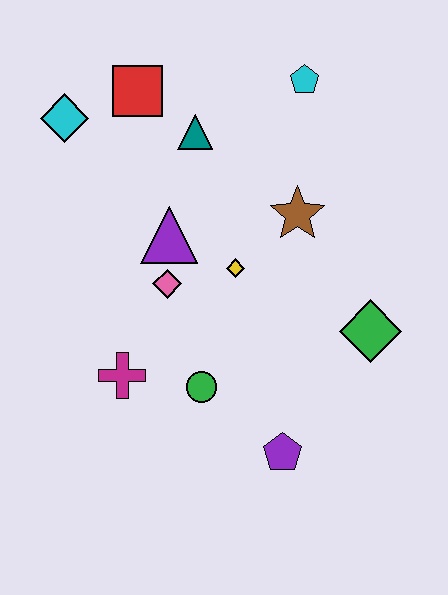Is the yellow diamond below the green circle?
No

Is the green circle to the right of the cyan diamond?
Yes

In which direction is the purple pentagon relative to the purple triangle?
The purple pentagon is below the purple triangle.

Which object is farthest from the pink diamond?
The cyan pentagon is farthest from the pink diamond.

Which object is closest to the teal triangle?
The red square is closest to the teal triangle.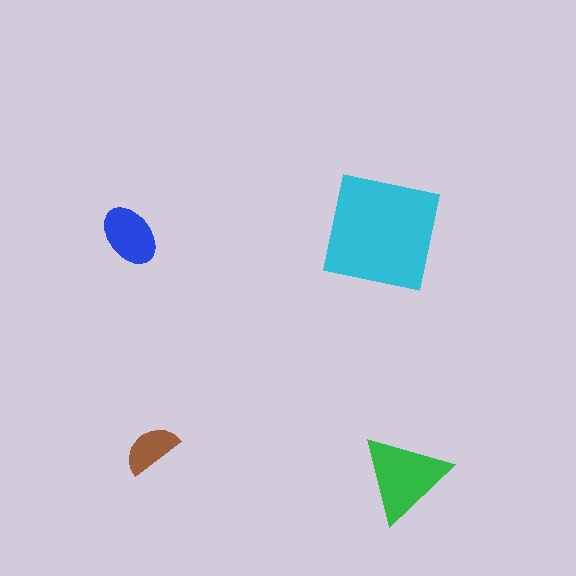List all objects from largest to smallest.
The cyan square, the green triangle, the blue ellipse, the brown semicircle.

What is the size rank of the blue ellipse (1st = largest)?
3rd.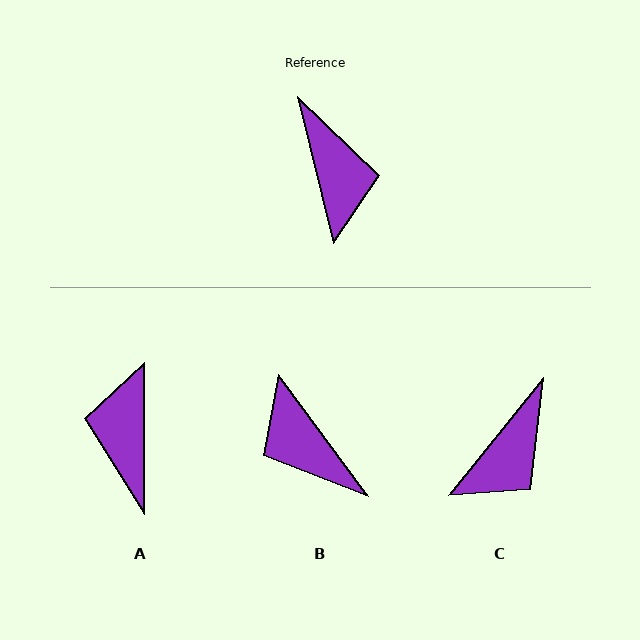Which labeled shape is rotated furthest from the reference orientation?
A, about 167 degrees away.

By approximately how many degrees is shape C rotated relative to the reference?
Approximately 53 degrees clockwise.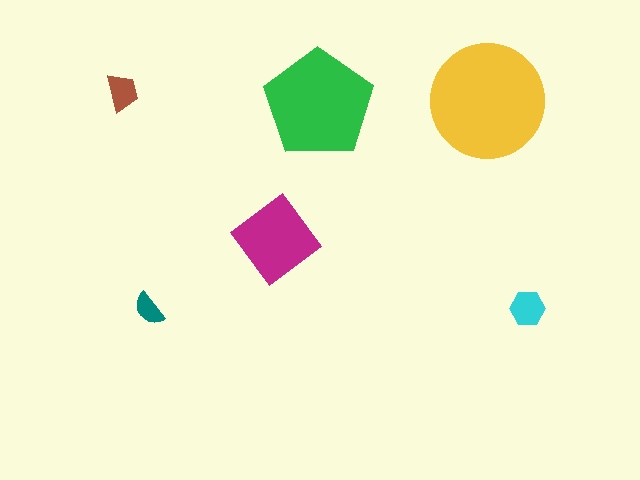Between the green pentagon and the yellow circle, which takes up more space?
The yellow circle.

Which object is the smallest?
The teal semicircle.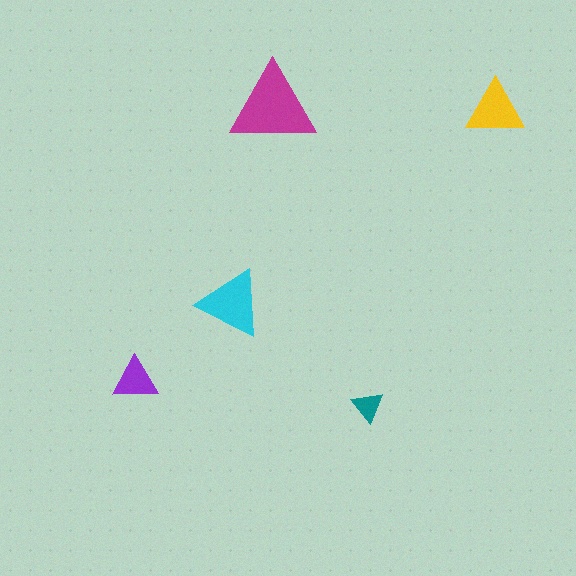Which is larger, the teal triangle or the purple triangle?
The purple one.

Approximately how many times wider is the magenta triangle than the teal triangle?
About 2.5 times wider.